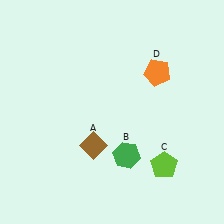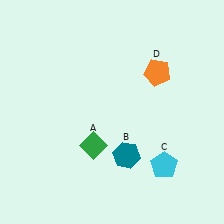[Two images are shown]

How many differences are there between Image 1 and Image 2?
There are 3 differences between the two images.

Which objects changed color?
A changed from brown to green. B changed from green to teal. C changed from lime to cyan.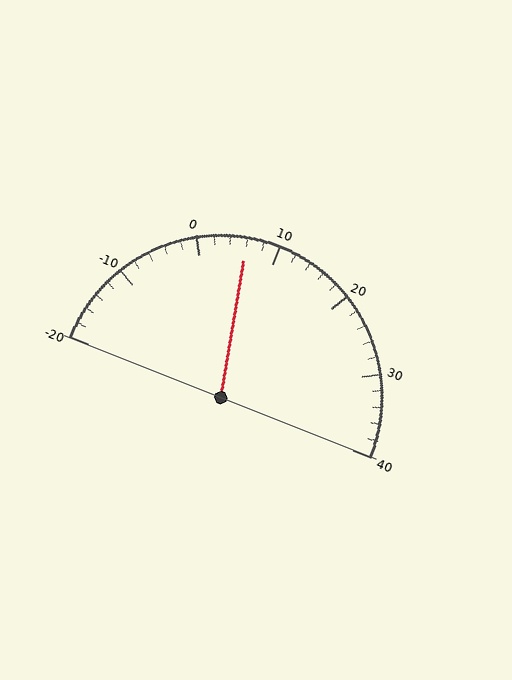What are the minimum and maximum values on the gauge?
The gauge ranges from -20 to 40.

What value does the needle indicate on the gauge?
The needle indicates approximately 6.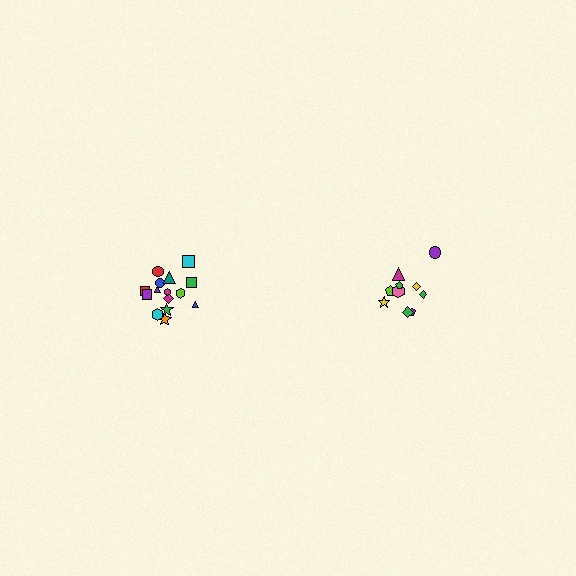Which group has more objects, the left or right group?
The left group.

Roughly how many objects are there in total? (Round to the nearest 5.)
Roughly 25 objects in total.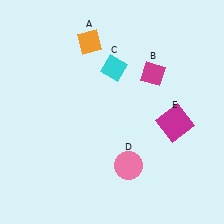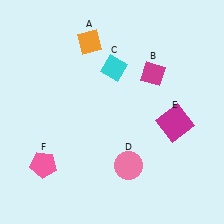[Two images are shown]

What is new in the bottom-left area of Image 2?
A pink pentagon (F) was added in the bottom-left area of Image 2.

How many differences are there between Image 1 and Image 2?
There is 1 difference between the two images.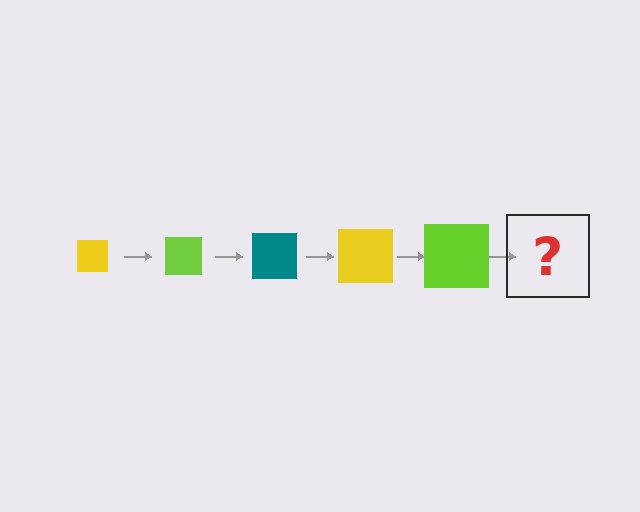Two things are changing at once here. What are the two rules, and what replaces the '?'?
The two rules are that the square grows larger each step and the color cycles through yellow, lime, and teal. The '?' should be a teal square, larger than the previous one.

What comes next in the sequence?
The next element should be a teal square, larger than the previous one.